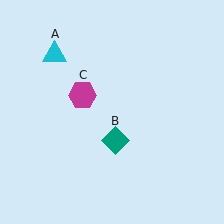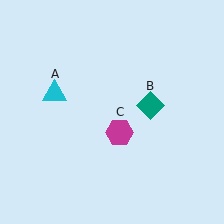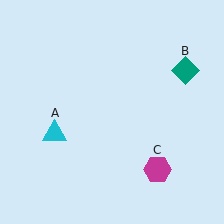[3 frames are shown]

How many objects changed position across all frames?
3 objects changed position: cyan triangle (object A), teal diamond (object B), magenta hexagon (object C).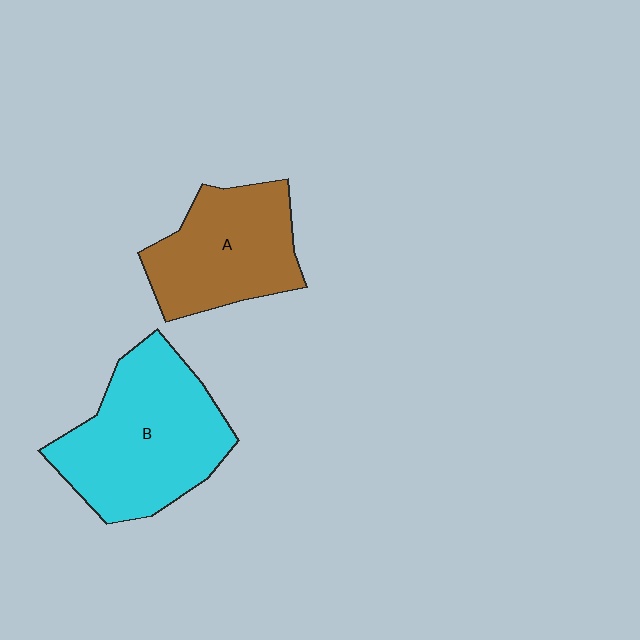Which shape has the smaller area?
Shape A (brown).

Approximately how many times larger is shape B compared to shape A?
Approximately 1.3 times.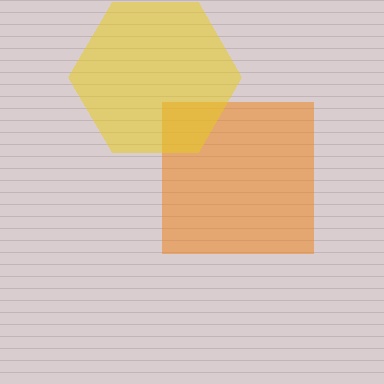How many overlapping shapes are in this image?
There are 2 overlapping shapes in the image.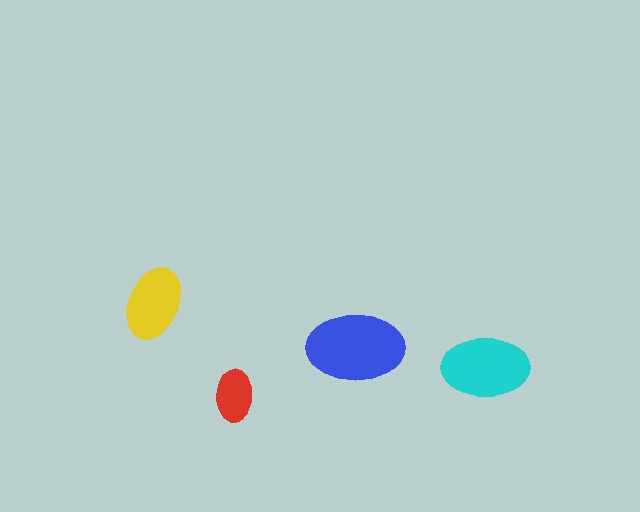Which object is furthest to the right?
The cyan ellipse is rightmost.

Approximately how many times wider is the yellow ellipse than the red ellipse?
About 1.5 times wider.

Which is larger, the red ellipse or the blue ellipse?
The blue one.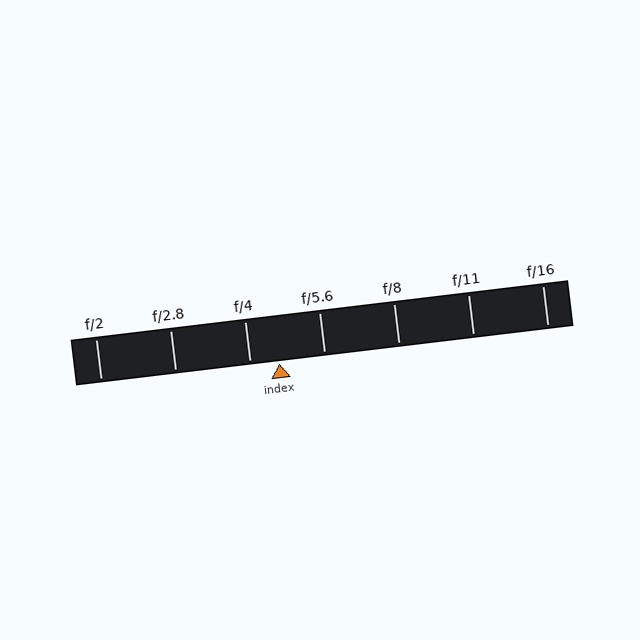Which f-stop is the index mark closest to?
The index mark is closest to f/4.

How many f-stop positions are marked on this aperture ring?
There are 7 f-stop positions marked.